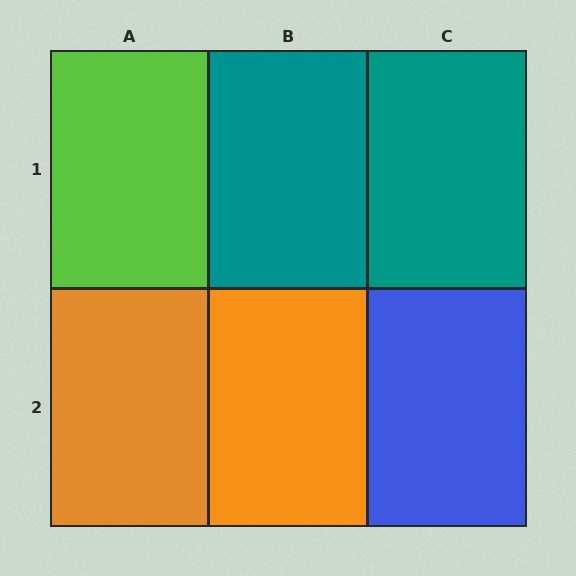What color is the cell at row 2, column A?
Orange.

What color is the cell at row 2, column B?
Orange.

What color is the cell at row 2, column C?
Blue.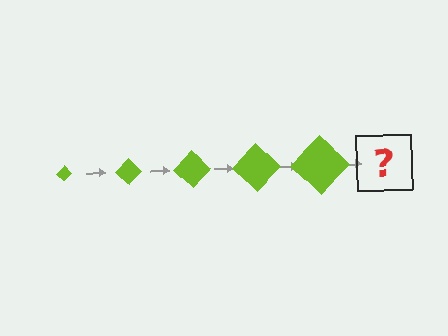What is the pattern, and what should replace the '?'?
The pattern is that the diamond gets progressively larger each step. The '?' should be a lime diamond, larger than the previous one.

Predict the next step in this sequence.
The next step is a lime diamond, larger than the previous one.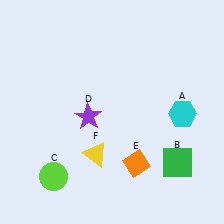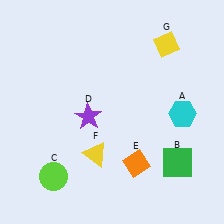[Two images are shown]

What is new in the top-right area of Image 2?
A yellow diamond (G) was added in the top-right area of Image 2.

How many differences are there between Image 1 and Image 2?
There is 1 difference between the two images.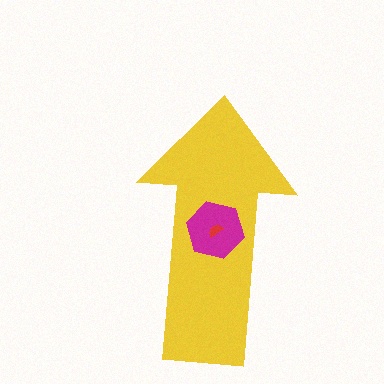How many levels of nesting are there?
3.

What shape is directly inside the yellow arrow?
The magenta hexagon.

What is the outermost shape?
The yellow arrow.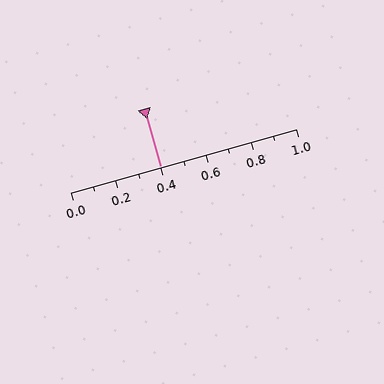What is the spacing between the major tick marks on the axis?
The major ticks are spaced 0.2 apart.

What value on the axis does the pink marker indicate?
The marker indicates approximately 0.4.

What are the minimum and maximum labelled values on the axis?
The axis runs from 0.0 to 1.0.